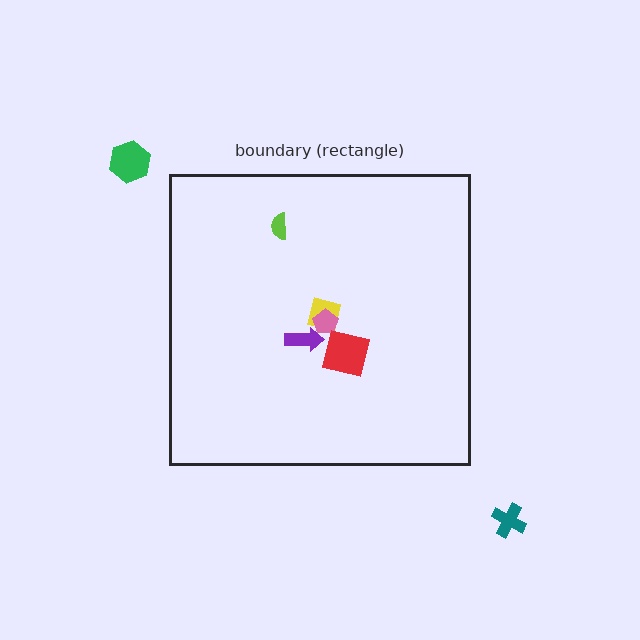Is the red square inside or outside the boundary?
Inside.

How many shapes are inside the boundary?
5 inside, 2 outside.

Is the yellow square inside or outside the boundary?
Inside.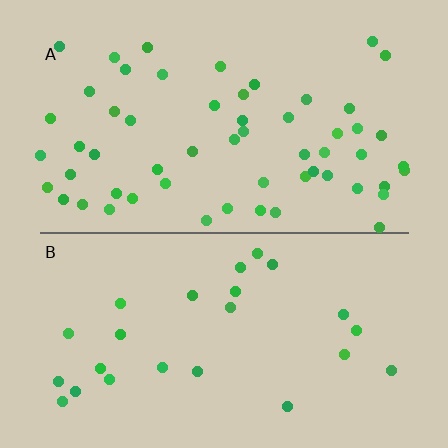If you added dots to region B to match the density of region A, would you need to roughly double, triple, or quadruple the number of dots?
Approximately double.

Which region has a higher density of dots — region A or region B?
A (the top).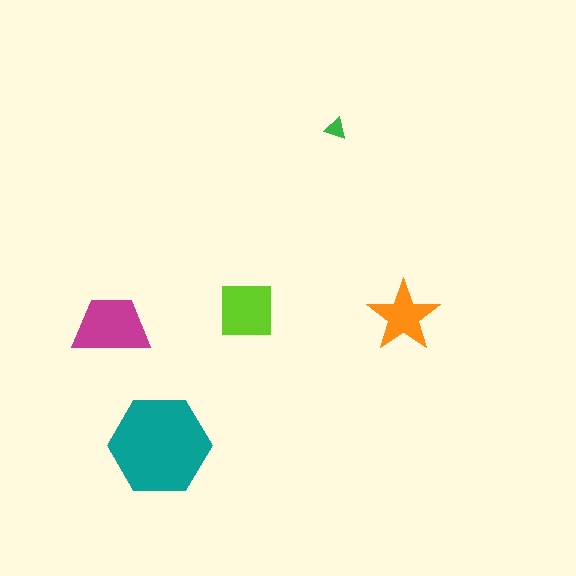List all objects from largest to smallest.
The teal hexagon, the magenta trapezoid, the lime square, the orange star, the green triangle.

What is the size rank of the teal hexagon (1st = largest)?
1st.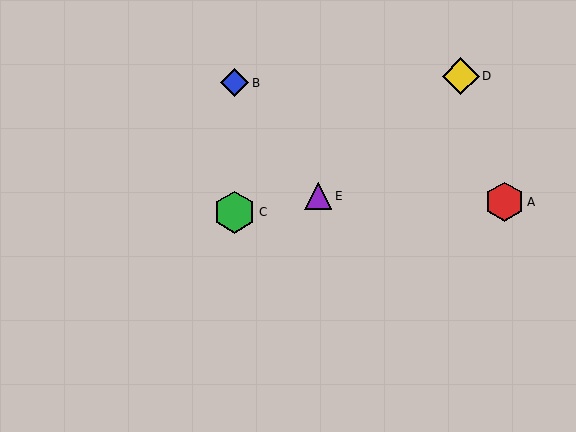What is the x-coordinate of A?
Object A is at x≈504.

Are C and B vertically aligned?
Yes, both are at x≈235.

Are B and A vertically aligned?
No, B is at x≈235 and A is at x≈504.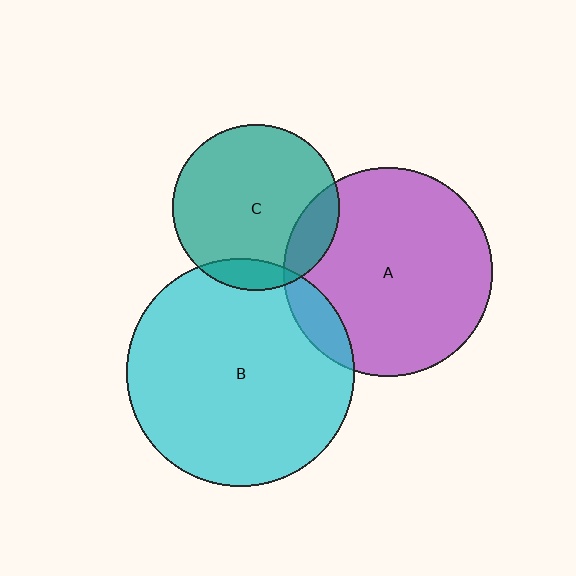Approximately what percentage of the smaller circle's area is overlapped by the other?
Approximately 10%.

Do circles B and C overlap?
Yes.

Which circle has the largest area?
Circle B (cyan).